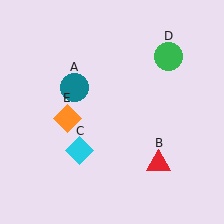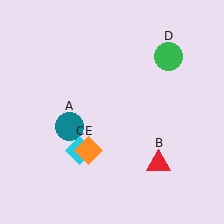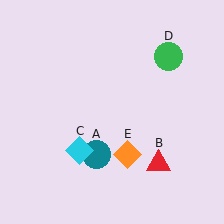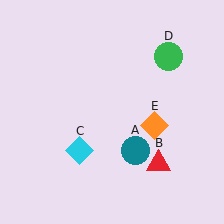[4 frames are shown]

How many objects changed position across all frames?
2 objects changed position: teal circle (object A), orange diamond (object E).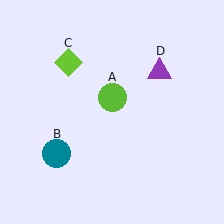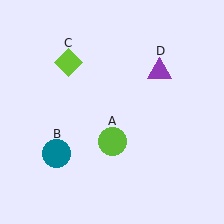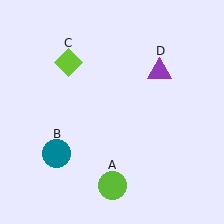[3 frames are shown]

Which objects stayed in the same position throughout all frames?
Teal circle (object B) and lime diamond (object C) and purple triangle (object D) remained stationary.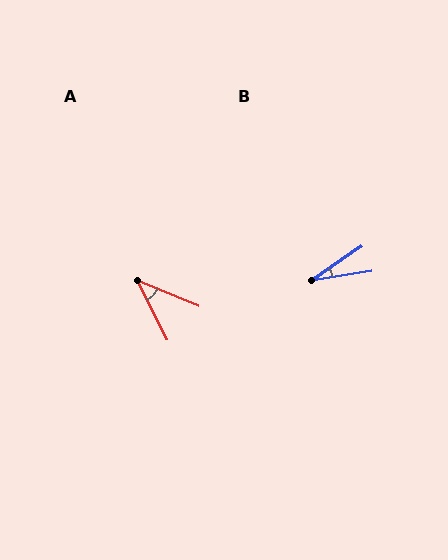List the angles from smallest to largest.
B (26°), A (41°).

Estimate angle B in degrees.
Approximately 26 degrees.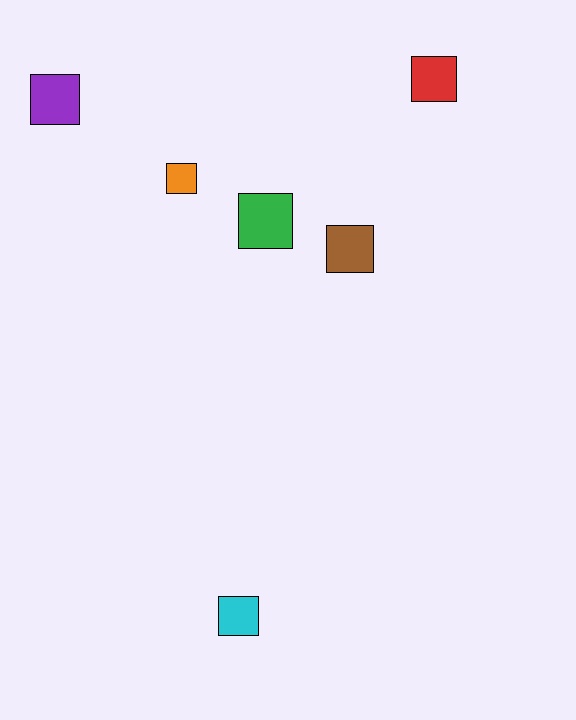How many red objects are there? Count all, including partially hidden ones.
There is 1 red object.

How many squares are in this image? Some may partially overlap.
There are 6 squares.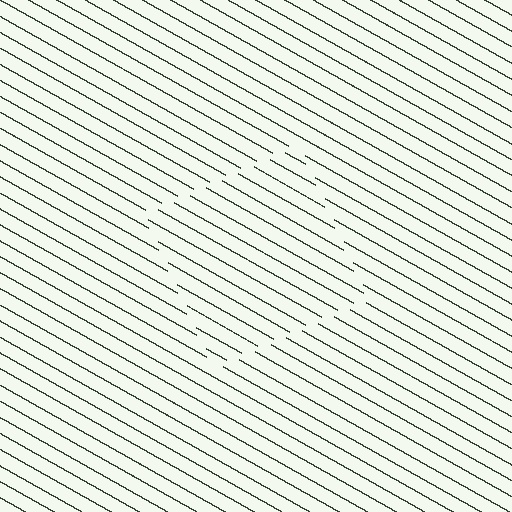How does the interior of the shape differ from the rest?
The interior of the shape contains the same grating, shifted by half a period — the contour is defined by the phase discontinuity where line-ends from the inner and outer gratings abut.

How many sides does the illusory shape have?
4 sides — the line-ends trace a square.